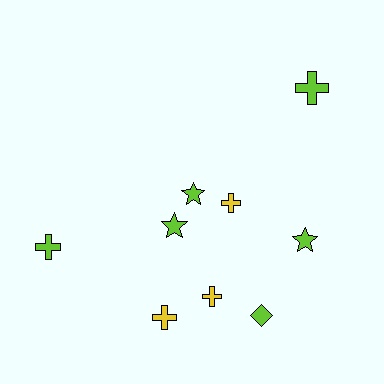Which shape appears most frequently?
Cross, with 5 objects.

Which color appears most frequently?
Lime, with 6 objects.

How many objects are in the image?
There are 9 objects.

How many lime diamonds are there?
There is 1 lime diamond.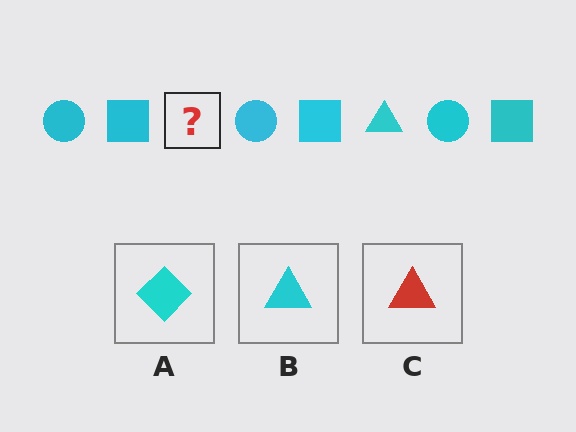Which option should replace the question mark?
Option B.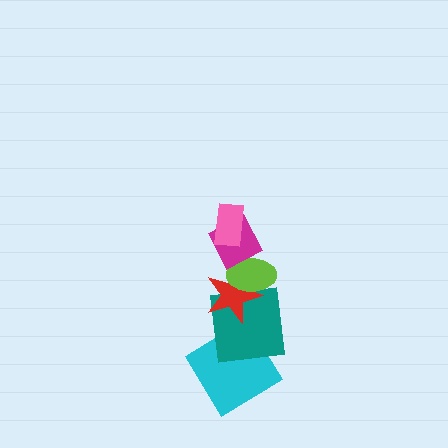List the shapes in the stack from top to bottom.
From top to bottom: the pink rectangle, the magenta square, the lime ellipse, the red star, the teal square, the cyan diamond.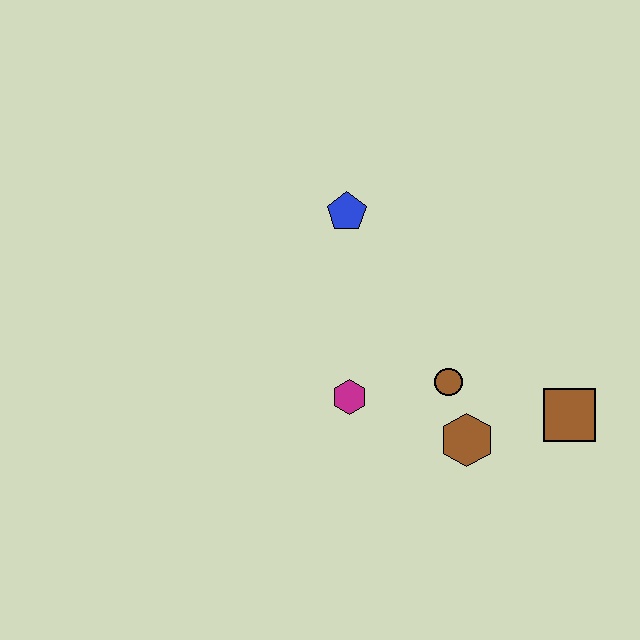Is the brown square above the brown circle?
No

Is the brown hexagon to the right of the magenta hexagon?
Yes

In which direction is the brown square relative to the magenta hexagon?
The brown square is to the right of the magenta hexagon.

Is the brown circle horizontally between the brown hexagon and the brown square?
No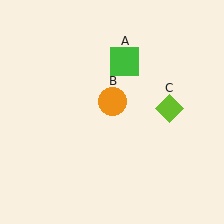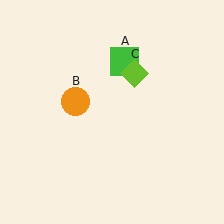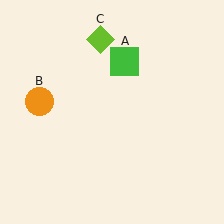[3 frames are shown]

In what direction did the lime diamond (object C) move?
The lime diamond (object C) moved up and to the left.